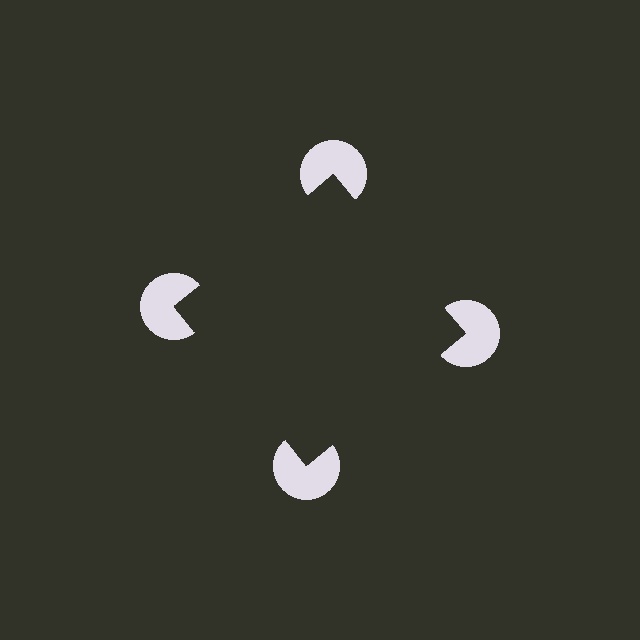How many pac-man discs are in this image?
There are 4 — one at each vertex of the illusory square.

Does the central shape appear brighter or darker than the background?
It typically appears slightly darker than the background, even though no actual brightness change is drawn.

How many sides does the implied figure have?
4 sides.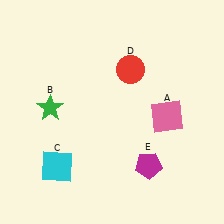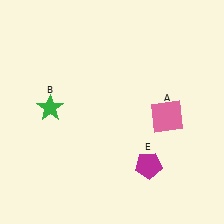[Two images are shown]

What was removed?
The red circle (D), the cyan square (C) were removed in Image 2.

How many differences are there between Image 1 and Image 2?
There are 2 differences between the two images.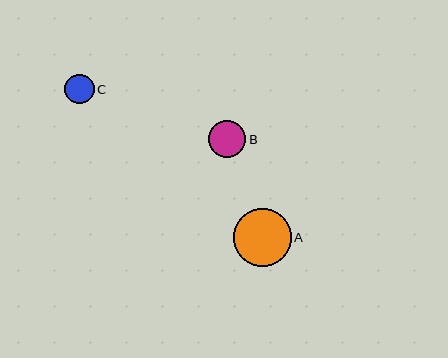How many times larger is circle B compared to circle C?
Circle B is approximately 1.3 times the size of circle C.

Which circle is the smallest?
Circle C is the smallest with a size of approximately 29 pixels.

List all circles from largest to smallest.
From largest to smallest: A, B, C.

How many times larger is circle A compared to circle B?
Circle A is approximately 1.5 times the size of circle B.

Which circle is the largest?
Circle A is the largest with a size of approximately 58 pixels.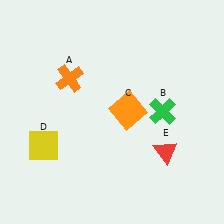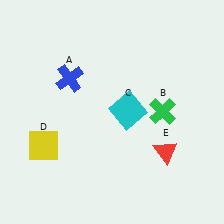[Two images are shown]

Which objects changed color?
A changed from orange to blue. C changed from orange to cyan.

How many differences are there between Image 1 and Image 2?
There are 2 differences between the two images.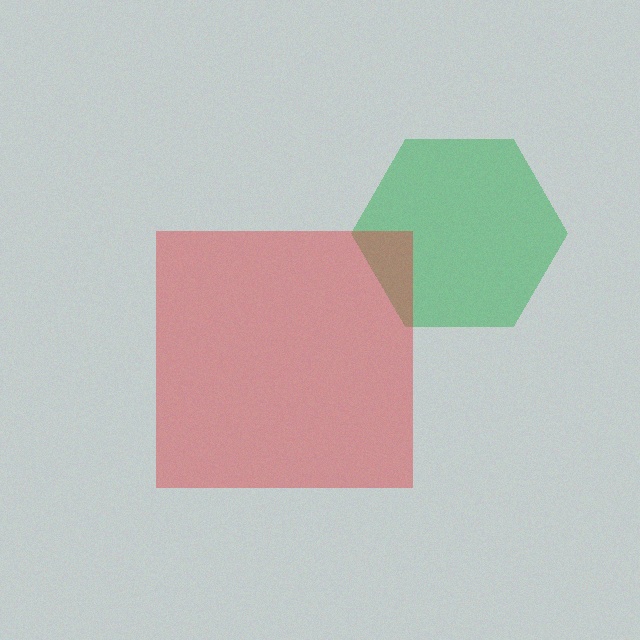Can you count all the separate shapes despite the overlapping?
Yes, there are 2 separate shapes.